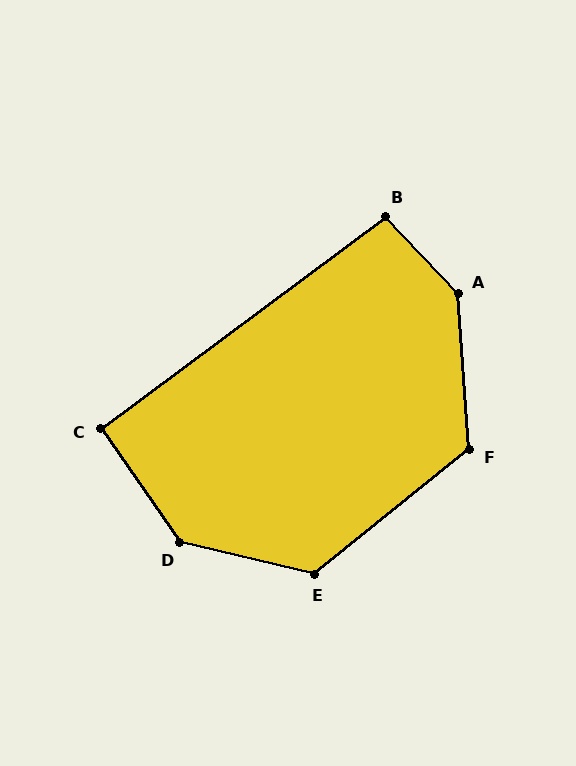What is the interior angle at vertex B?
Approximately 97 degrees (obtuse).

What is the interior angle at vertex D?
Approximately 138 degrees (obtuse).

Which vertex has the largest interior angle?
A, at approximately 140 degrees.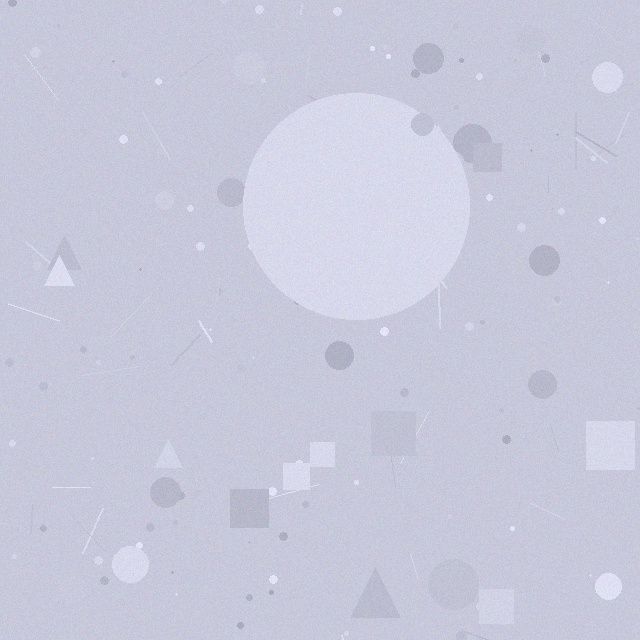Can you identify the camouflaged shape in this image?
The camouflaged shape is a circle.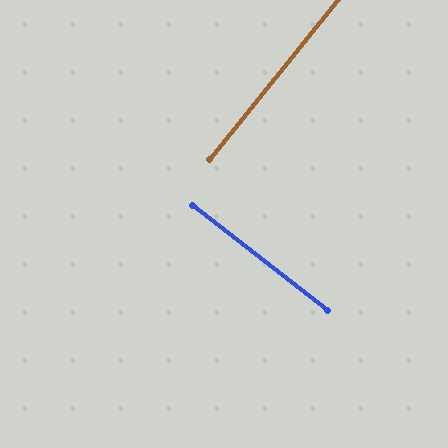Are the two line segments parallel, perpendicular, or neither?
Perpendicular — they meet at approximately 89°.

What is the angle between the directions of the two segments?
Approximately 89 degrees.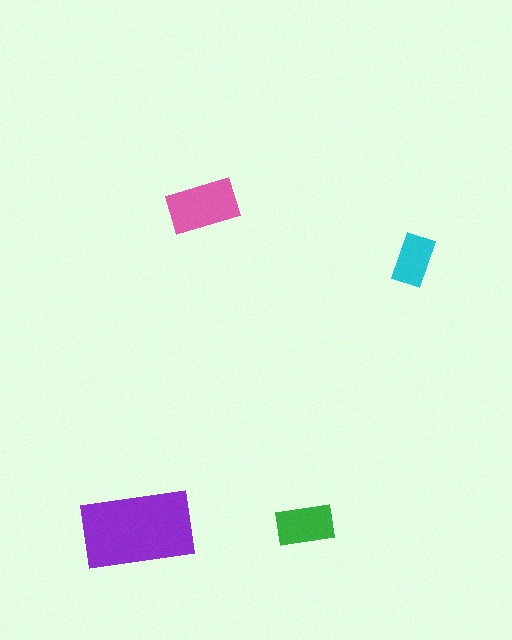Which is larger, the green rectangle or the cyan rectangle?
The green one.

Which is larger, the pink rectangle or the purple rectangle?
The purple one.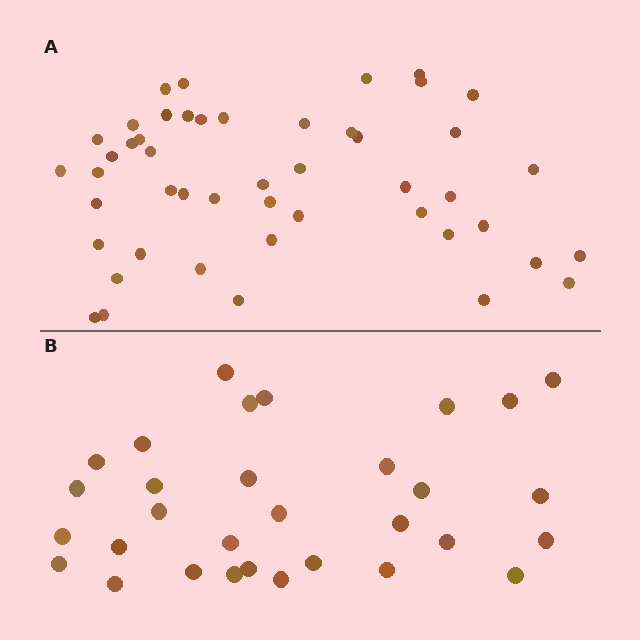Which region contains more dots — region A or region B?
Region A (the top region) has more dots.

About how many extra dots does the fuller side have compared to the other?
Region A has approximately 15 more dots than region B.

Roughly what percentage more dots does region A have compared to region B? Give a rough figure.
About 55% more.